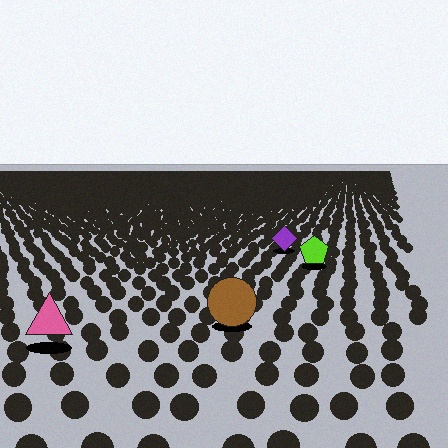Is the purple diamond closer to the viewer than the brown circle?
No. The brown circle is closer — you can tell from the texture gradient: the ground texture is coarser near it.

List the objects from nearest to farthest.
From nearest to farthest: the pink triangle, the brown circle, the lime pentagon, the purple diamond.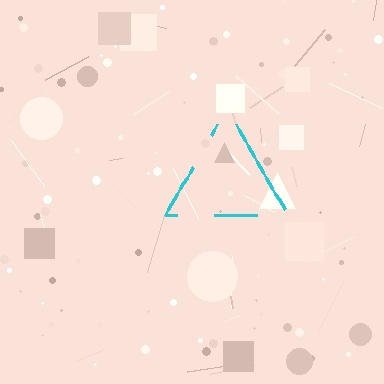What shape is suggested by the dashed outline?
The dashed outline suggests a triangle.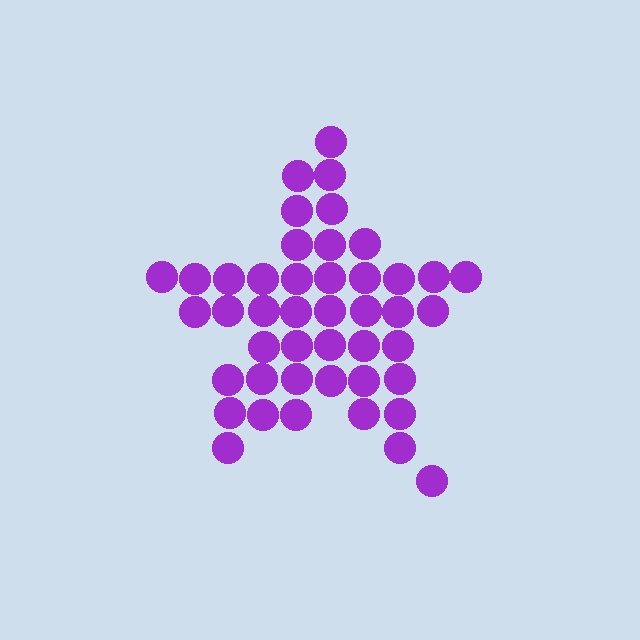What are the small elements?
The small elements are circles.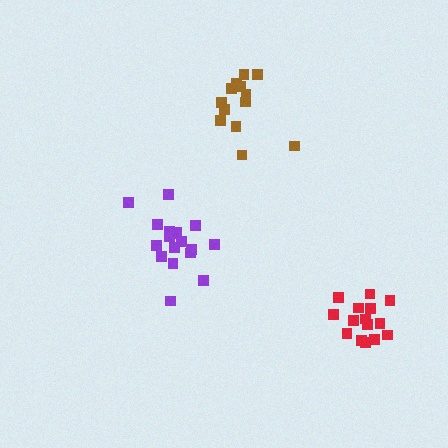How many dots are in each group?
Group 1: 13 dots, Group 2: 18 dots, Group 3: 15 dots (46 total).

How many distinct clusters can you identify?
There are 3 distinct clusters.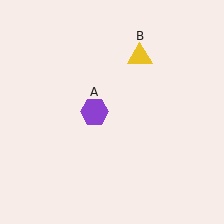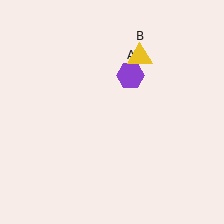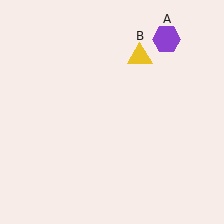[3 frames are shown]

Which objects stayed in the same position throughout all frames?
Yellow triangle (object B) remained stationary.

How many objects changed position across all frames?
1 object changed position: purple hexagon (object A).